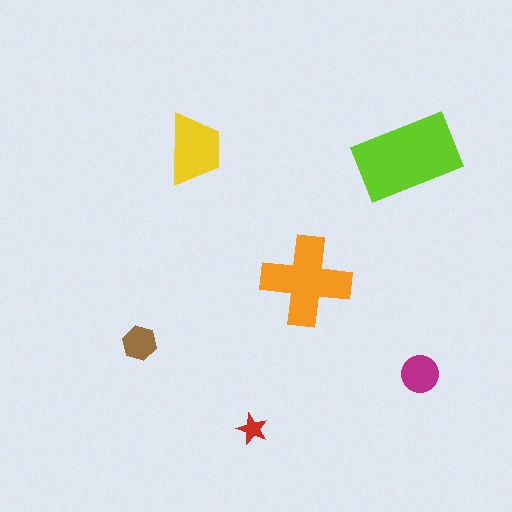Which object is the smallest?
The red star.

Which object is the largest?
The lime rectangle.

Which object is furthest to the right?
The magenta circle is rightmost.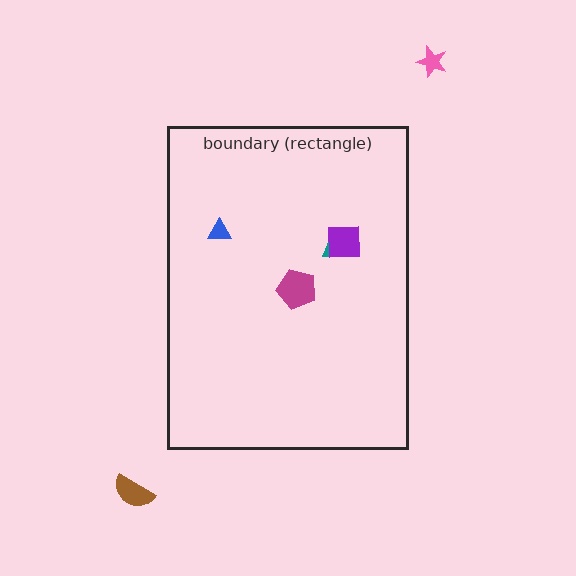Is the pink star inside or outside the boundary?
Outside.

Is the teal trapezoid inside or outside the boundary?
Inside.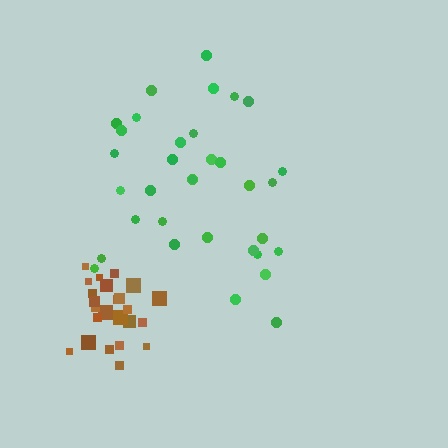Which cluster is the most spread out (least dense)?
Green.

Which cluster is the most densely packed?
Brown.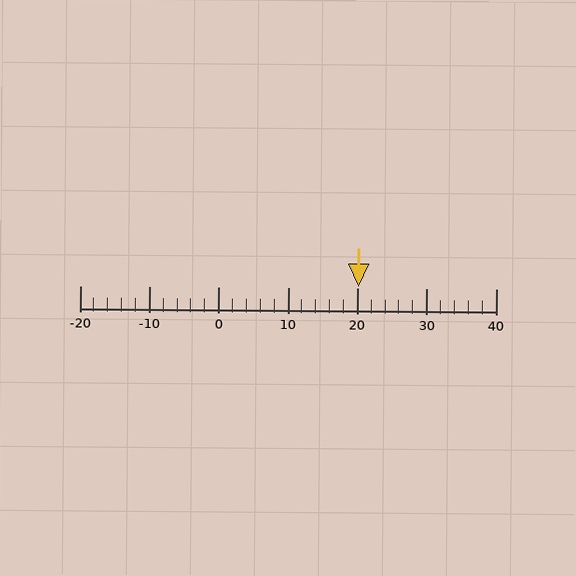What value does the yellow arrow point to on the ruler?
The yellow arrow points to approximately 20.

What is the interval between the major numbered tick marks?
The major tick marks are spaced 10 units apart.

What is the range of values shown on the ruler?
The ruler shows values from -20 to 40.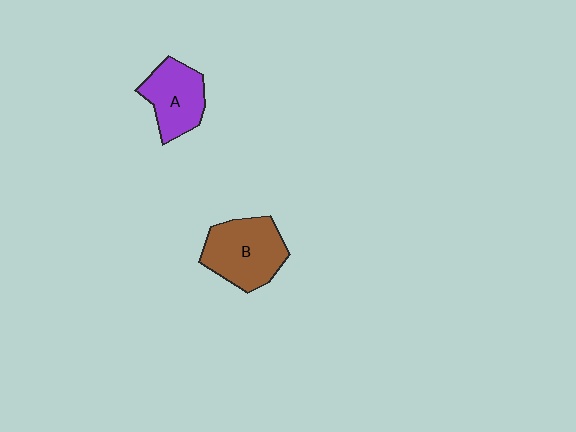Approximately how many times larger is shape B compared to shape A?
Approximately 1.3 times.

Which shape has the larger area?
Shape B (brown).